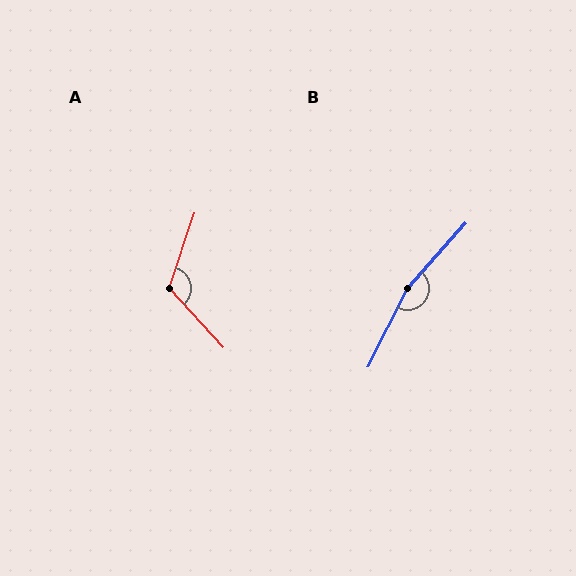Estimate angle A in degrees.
Approximately 119 degrees.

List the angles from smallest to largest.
A (119°), B (165°).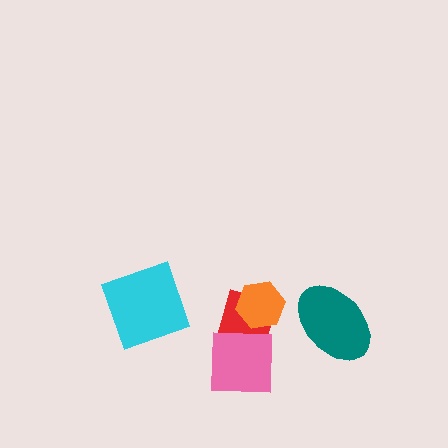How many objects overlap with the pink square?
1 object overlaps with the pink square.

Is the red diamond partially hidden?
Yes, it is partially covered by another shape.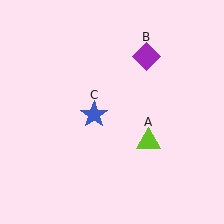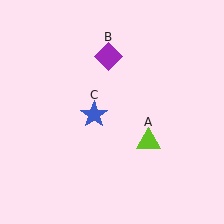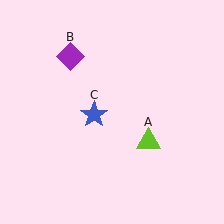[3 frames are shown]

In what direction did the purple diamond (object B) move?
The purple diamond (object B) moved left.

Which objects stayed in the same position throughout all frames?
Lime triangle (object A) and blue star (object C) remained stationary.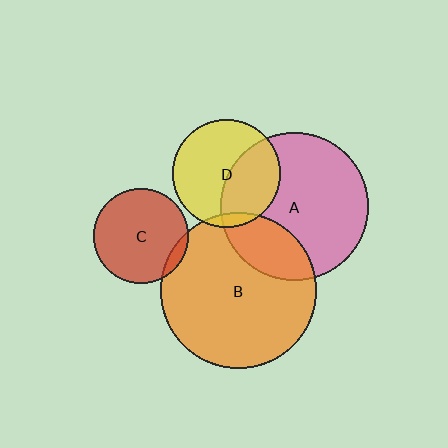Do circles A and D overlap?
Yes.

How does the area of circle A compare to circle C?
Approximately 2.4 times.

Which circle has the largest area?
Circle B (orange).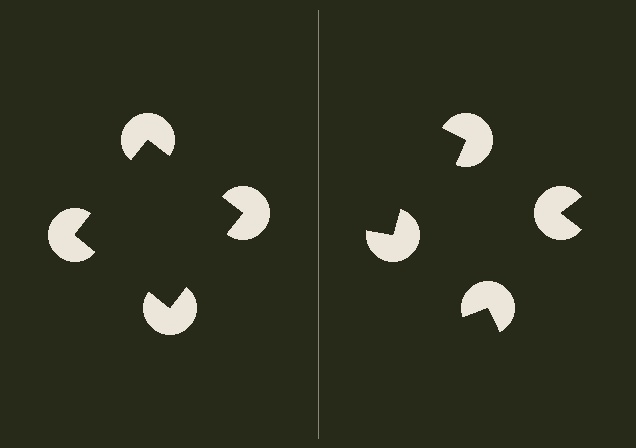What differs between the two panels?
The pac-man discs are positioned identically on both sides; only the wedge orientations differ. On the left they align to a square; on the right they are misaligned.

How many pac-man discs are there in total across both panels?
8 — 4 on each side.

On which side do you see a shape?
An illusory square appears on the left side. On the right side the wedge cuts are rotated, so no coherent shape forms.